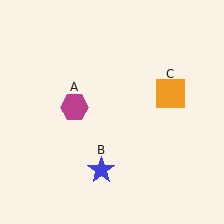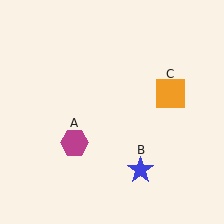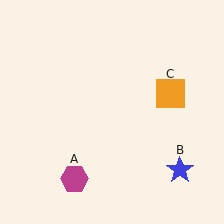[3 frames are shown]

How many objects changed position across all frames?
2 objects changed position: magenta hexagon (object A), blue star (object B).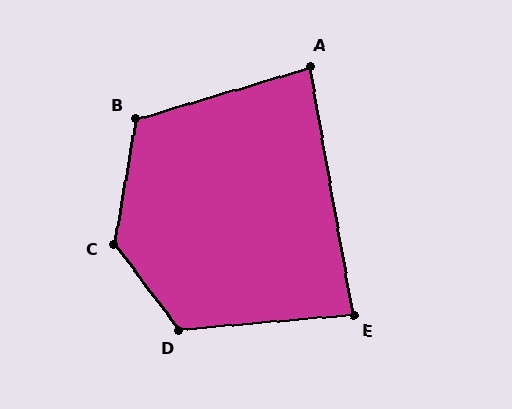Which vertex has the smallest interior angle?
A, at approximately 84 degrees.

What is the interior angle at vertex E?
Approximately 85 degrees (approximately right).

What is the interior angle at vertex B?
Approximately 116 degrees (obtuse).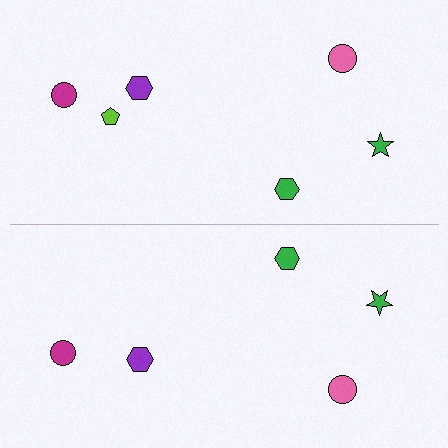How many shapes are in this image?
There are 11 shapes in this image.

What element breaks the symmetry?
A lime pentagon is missing from the bottom side.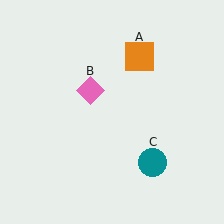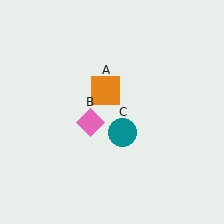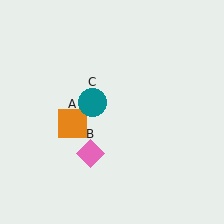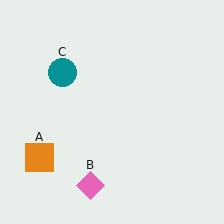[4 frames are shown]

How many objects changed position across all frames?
3 objects changed position: orange square (object A), pink diamond (object B), teal circle (object C).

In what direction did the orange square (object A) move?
The orange square (object A) moved down and to the left.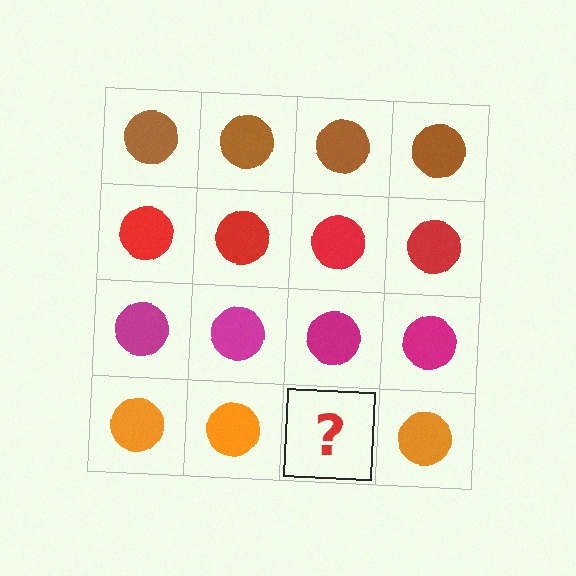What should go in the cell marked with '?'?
The missing cell should contain an orange circle.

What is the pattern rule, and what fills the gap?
The rule is that each row has a consistent color. The gap should be filled with an orange circle.